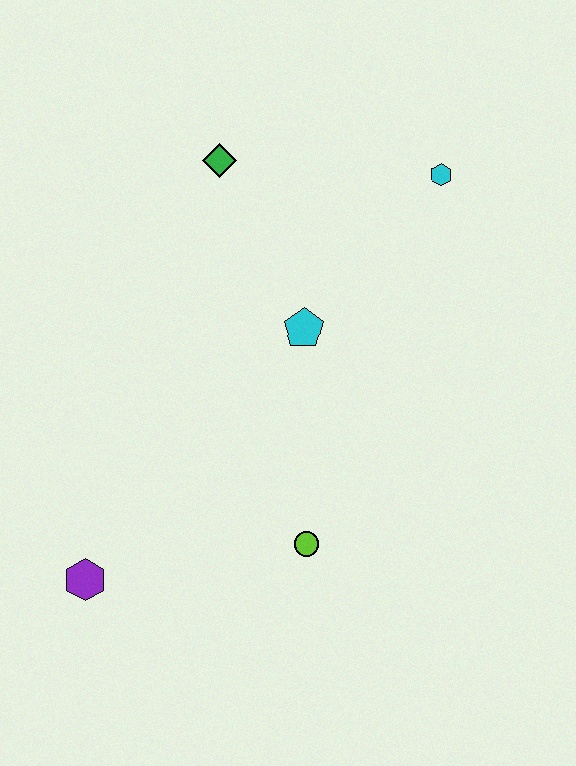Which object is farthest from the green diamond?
The purple hexagon is farthest from the green diamond.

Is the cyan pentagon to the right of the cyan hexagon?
No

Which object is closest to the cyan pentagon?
The green diamond is closest to the cyan pentagon.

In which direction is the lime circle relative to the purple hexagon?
The lime circle is to the right of the purple hexagon.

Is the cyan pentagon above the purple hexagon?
Yes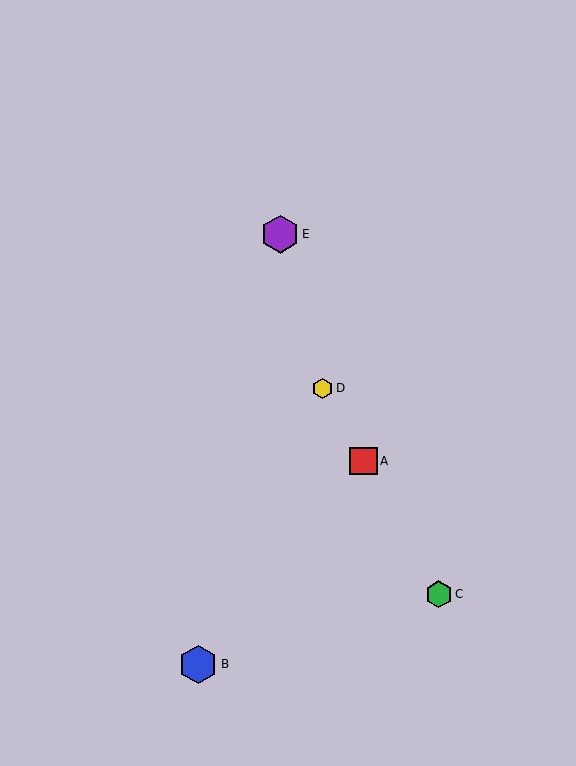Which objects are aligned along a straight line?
Objects A, C, D are aligned along a straight line.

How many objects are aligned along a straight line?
3 objects (A, C, D) are aligned along a straight line.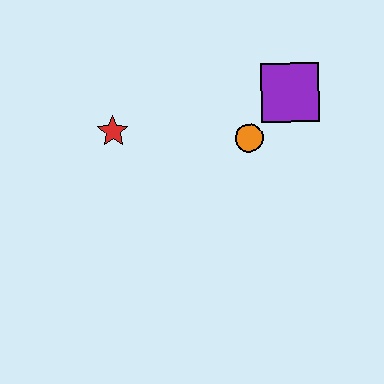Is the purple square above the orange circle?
Yes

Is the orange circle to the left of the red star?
No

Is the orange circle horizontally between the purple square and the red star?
Yes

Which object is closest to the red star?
The orange circle is closest to the red star.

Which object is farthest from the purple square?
The red star is farthest from the purple square.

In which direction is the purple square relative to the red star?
The purple square is to the right of the red star.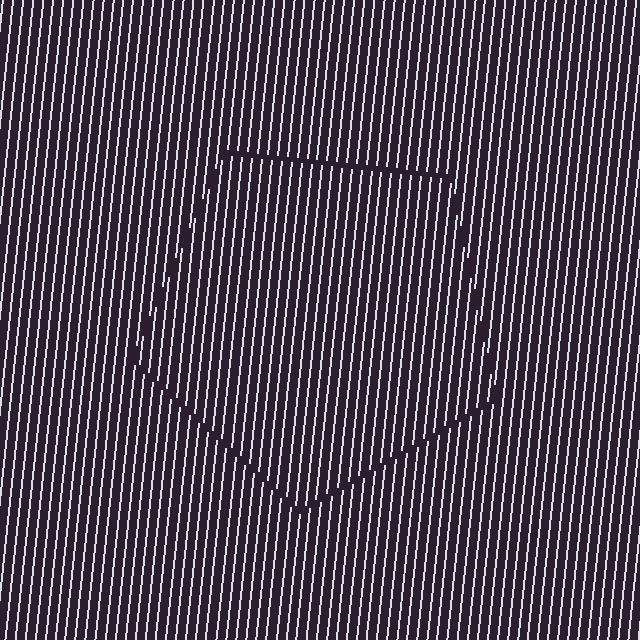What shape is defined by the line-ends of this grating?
An illusory pentagon. The interior of the shape contains the same grating, shifted by half a period — the contour is defined by the phase discontinuity where line-ends from the inner and outer gratings abut.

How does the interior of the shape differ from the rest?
The interior of the shape contains the same grating, shifted by half a period — the contour is defined by the phase discontinuity where line-ends from the inner and outer gratings abut.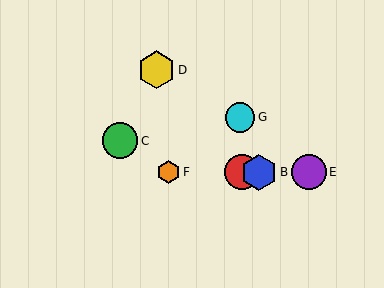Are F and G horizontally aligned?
No, F is at y≈172 and G is at y≈117.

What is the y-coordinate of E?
Object E is at y≈172.